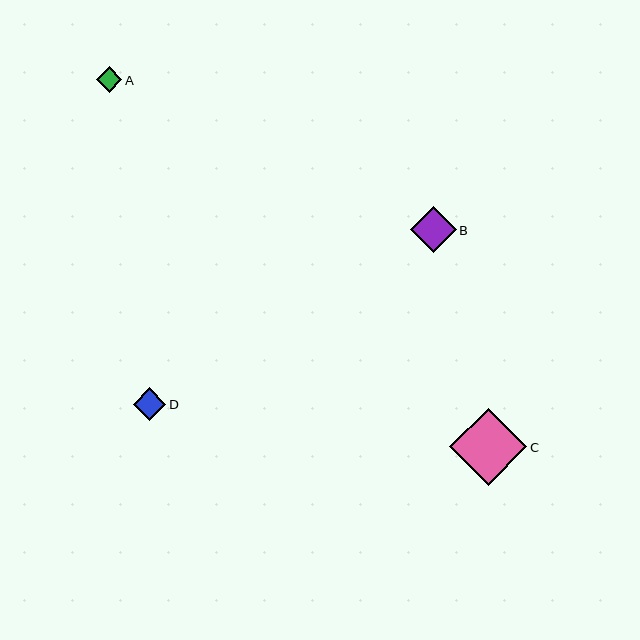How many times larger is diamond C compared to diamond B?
Diamond C is approximately 1.7 times the size of diamond B.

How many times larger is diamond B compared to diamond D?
Diamond B is approximately 1.4 times the size of diamond D.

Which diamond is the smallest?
Diamond A is the smallest with a size of approximately 26 pixels.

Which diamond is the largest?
Diamond C is the largest with a size of approximately 77 pixels.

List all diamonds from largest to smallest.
From largest to smallest: C, B, D, A.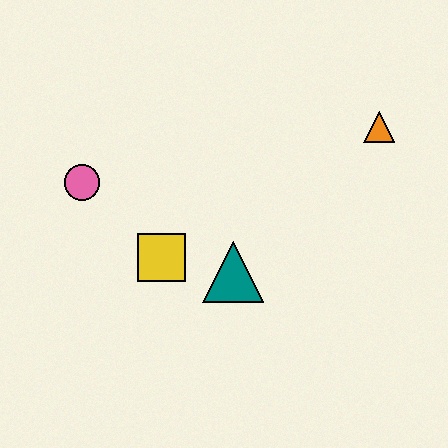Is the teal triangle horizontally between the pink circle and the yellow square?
No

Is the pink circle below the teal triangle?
No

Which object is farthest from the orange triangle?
The pink circle is farthest from the orange triangle.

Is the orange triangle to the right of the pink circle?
Yes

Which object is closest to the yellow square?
The teal triangle is closest to the yellow square.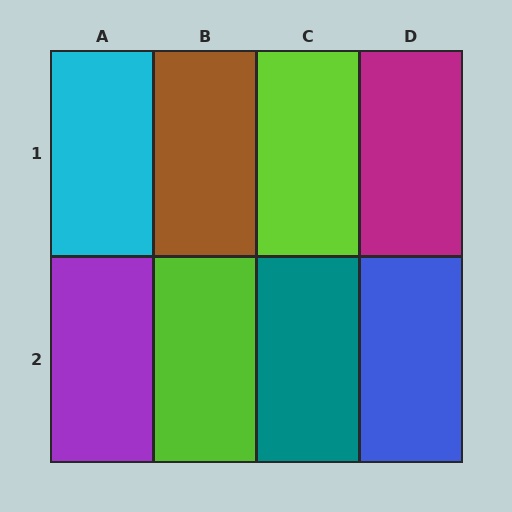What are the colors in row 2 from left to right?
Purple, lime, teal, blue.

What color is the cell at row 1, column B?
Brown.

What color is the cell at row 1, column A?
Cyan.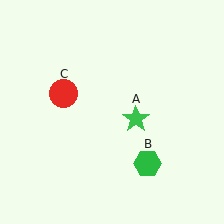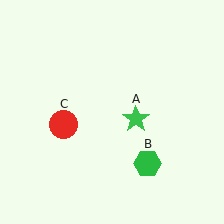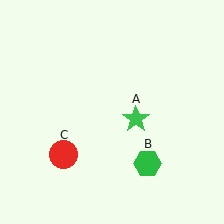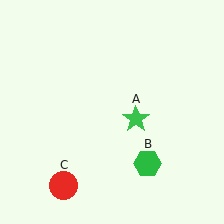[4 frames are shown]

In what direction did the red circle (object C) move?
The red circle (object C) moved down.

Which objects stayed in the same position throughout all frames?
Green star (object A) and green hexagon (object B) remained stationary.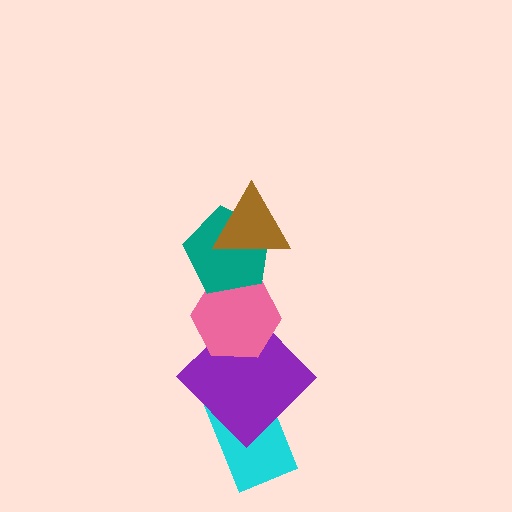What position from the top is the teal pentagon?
The teal pentagon is 2nd from the top.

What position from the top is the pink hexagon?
The pink hexagon is 3rd from the top.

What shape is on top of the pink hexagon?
The teal pentagon is on top of the pink hexagon.